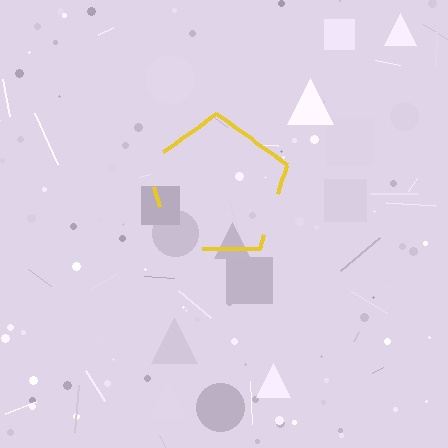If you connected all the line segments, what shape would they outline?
They would outline a pentagon.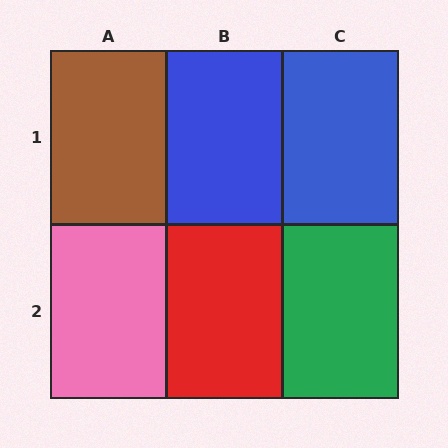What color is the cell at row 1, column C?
Blue.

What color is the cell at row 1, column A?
Brown.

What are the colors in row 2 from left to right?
Pink, red, green.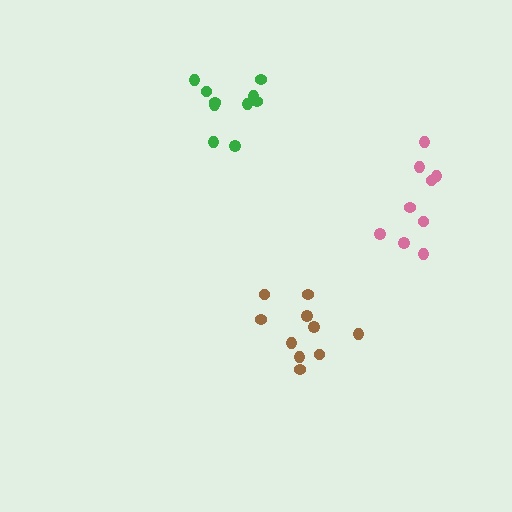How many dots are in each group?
Group 1: 10 dots, Group 2: 10 dots, Group 3: 9 dots (29 total).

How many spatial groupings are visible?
There are 3 spatial groupings.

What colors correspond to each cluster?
The clusters are colored: green, brown, pink.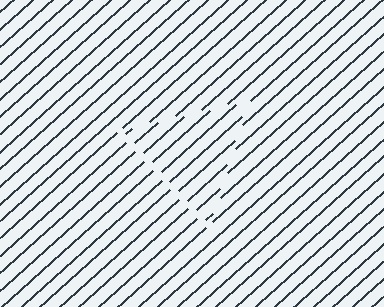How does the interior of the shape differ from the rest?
The interior of the shape contains the same grating, shifted by half a period — the contour is defined by the phase discontinuity where line-ends from the inner and outer gratings abut.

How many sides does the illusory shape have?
3 sides — the line-ends trace a triangle.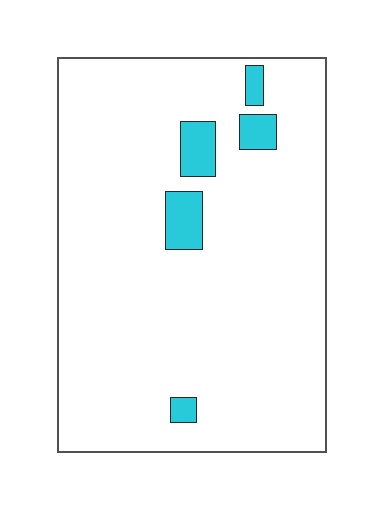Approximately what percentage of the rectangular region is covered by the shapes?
Approximately 5%.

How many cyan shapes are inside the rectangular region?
5.